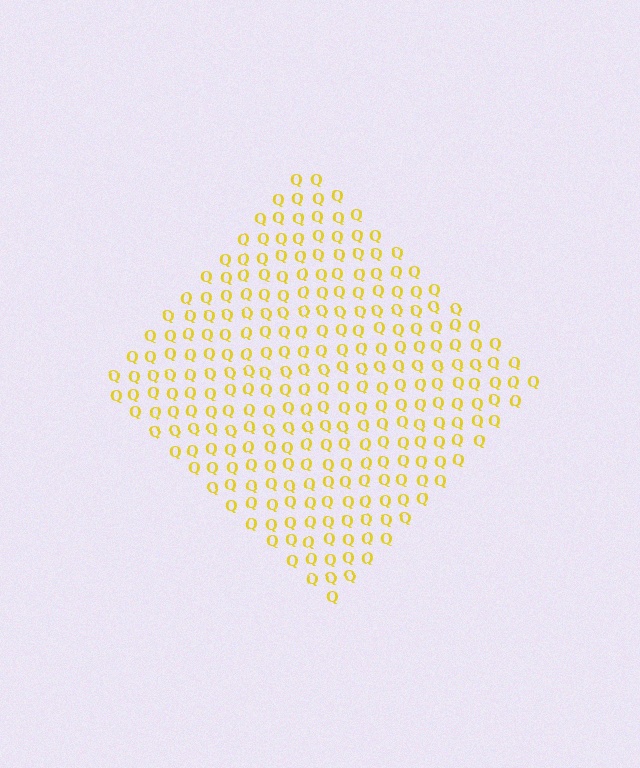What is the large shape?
The large shape is a diamond.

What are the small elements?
The small elements are letter Q's.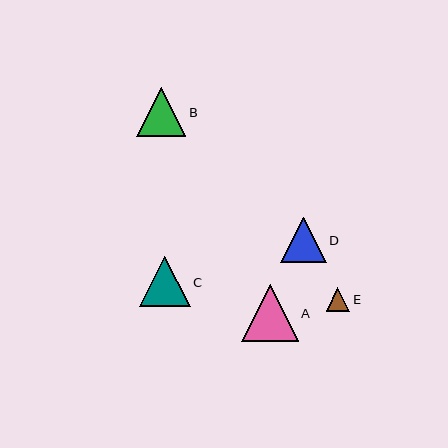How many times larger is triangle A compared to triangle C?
Triangle A is approximately 1.1 times the size of triangle C.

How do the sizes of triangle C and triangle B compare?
Triangle C and triangle B are approximately the same size.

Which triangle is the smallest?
Triangle E is the smallest with a size of approximately 24 pixels.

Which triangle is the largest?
Triangle A is the largest with a size of approximately 57 pixels.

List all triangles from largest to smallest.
From largest to smallest: A, C, B, D, E.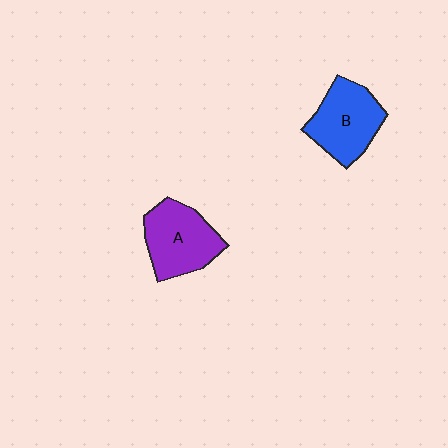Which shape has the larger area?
Shape A (purple).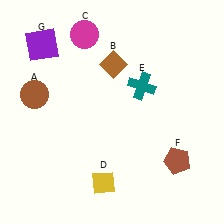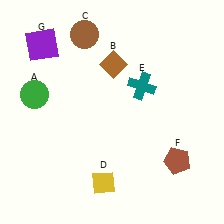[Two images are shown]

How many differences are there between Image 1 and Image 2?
There are 2 differences between the two images.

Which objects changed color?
A changed from brown to green. C changed from magenta to brown.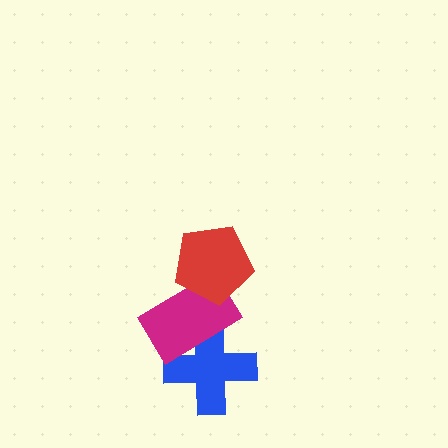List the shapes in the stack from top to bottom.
From top to bottom: the red pentagon, the magenta rectangle, the blue cross.